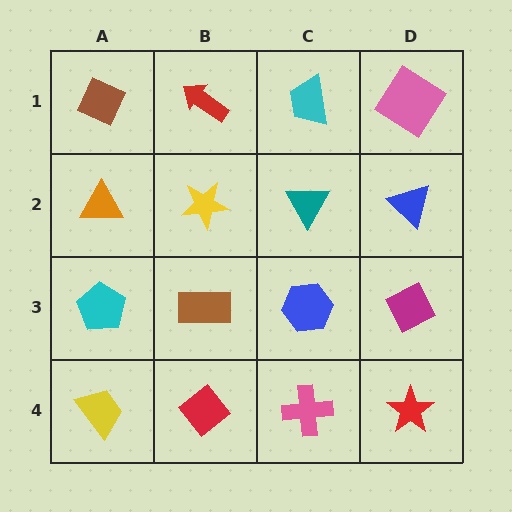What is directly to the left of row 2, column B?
An orange triangle.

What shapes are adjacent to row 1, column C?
A teal triangle (row 2, column C), a red arrow (row 1, column B), a pink diamond (row 1, column D).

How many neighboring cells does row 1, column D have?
2.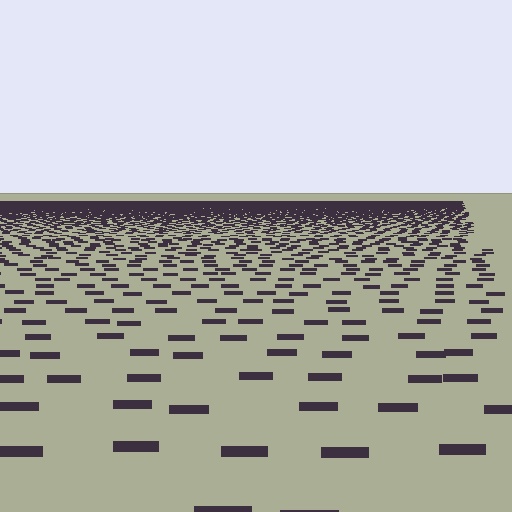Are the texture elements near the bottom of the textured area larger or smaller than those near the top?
Larger. Near the bottom, elements are closer to the viewer and appear at a bigger on-screen size.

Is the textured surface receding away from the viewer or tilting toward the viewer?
The surface is receding away from the viewer. Texture elements get smaller and denser toward the top.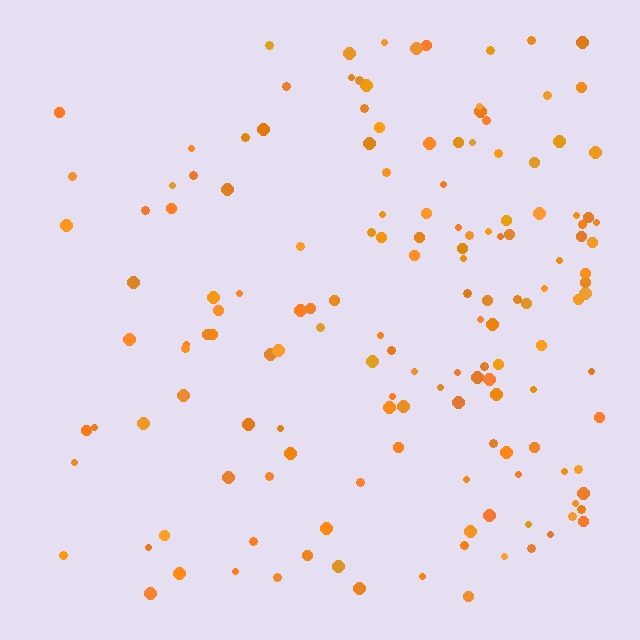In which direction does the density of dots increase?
From left to right, with the right side densest.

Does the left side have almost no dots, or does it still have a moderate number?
Still a moderate number, just noticeably fewer than the right.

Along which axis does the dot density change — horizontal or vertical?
Horizontal.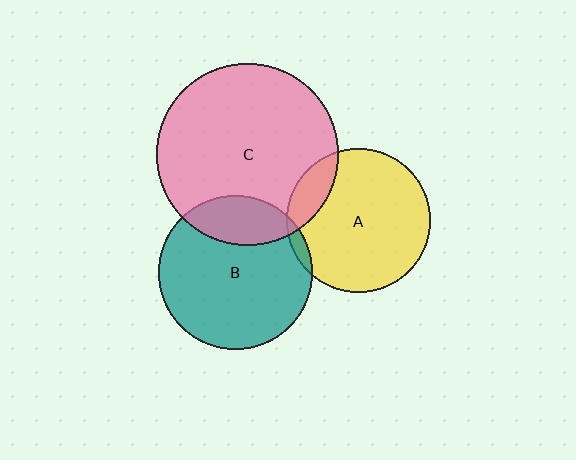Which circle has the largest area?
Circle C (pink).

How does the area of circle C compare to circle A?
Approximately 1.6 times.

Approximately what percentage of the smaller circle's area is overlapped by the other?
Approximately 15%.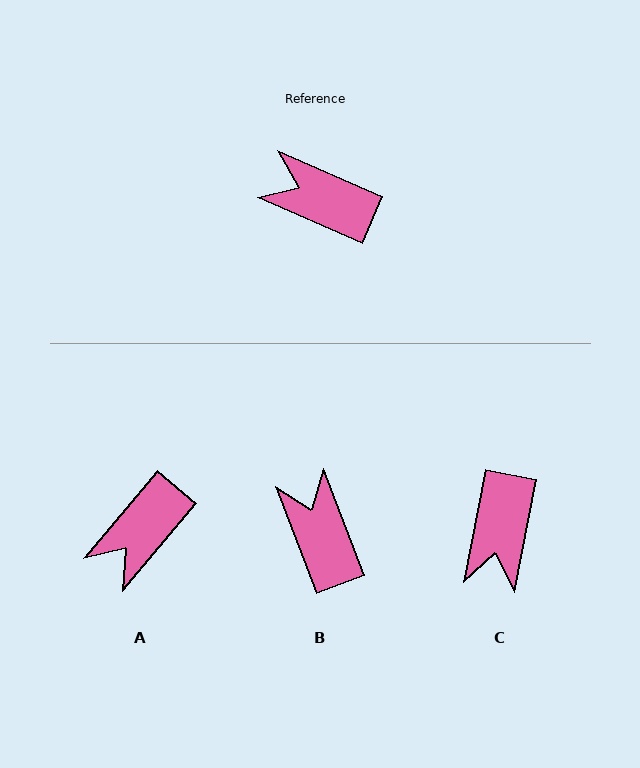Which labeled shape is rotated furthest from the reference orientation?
C, about 102 degrees away.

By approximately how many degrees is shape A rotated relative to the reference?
Approximately 73 degrees counter-clockwise.